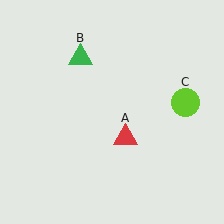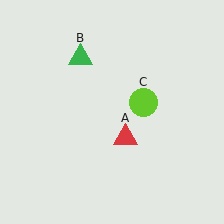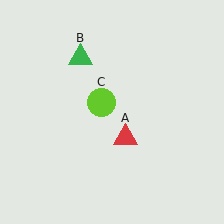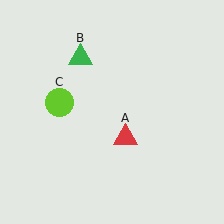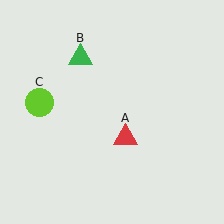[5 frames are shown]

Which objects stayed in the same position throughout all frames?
Red triangle (object A) and green triangle (object B) remained stationary.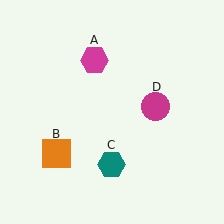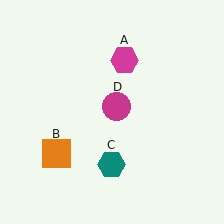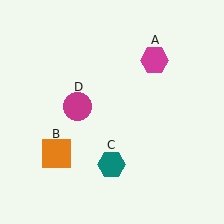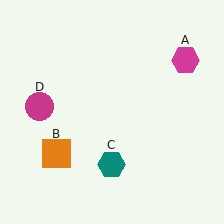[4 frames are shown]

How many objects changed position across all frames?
2 objects changed position: magenta hexagon (object A), magenta circle (object D).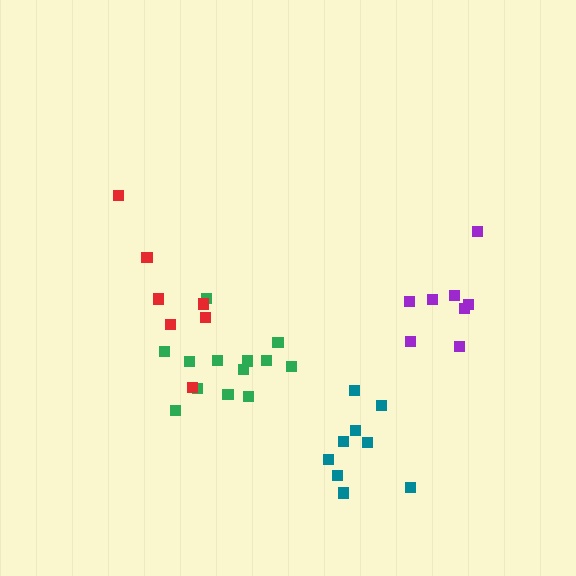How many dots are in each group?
Group 1: 9 dots, Group 2: 13 dots, Group 3: 8 dots, Group 4: 7 dots (37 total).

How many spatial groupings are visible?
There are 4 spatial groupings.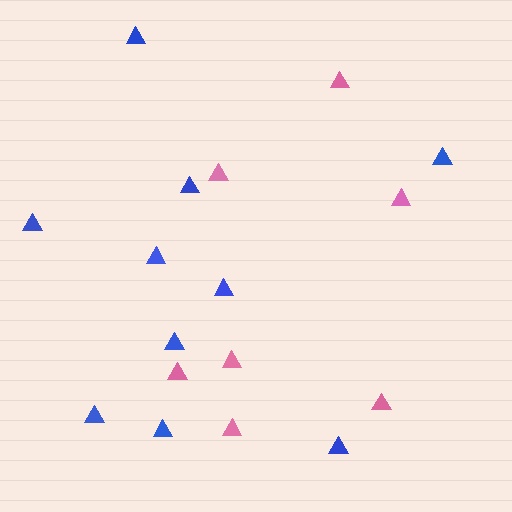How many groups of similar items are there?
There are 2 groups: one group of pink triangles (7) and one group of blue triangles (10).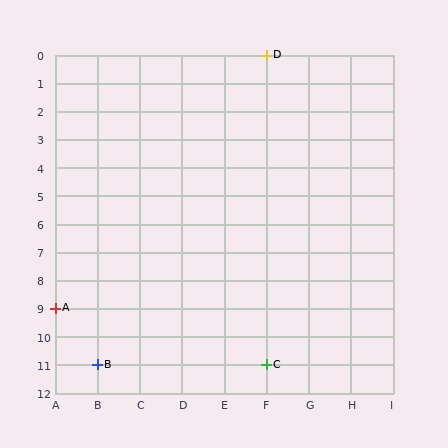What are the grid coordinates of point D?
Point D is at grid coordinates (F, 0).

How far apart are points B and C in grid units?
Points B and C are 4 columns apart.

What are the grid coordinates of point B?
Point B is at grid coordinates (B, 11).